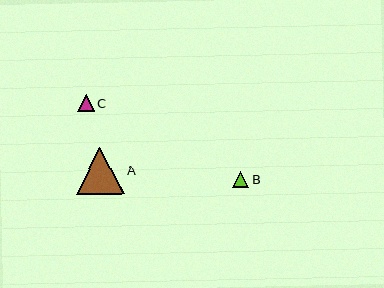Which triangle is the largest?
Triangle A is the largest with a size of approximately 48 pixels.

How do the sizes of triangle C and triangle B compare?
Triangle C and triangle B are approximately the same size.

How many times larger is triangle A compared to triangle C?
Triangle A is approximately 2.9 times the size of triangle C.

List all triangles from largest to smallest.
From largest to smallest: A, C, B.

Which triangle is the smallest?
Triangle B is the smallest with a size of approximately 16 pixels.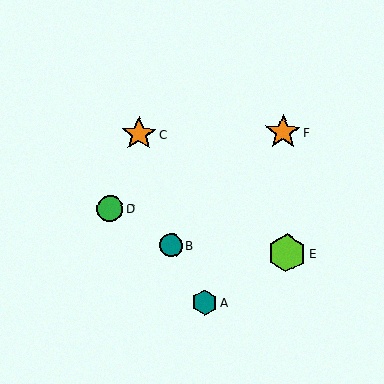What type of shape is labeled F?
Shape F is an orange star.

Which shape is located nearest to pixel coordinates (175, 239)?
The teal circle (labeled B) at (171, 246) is nearest to that location.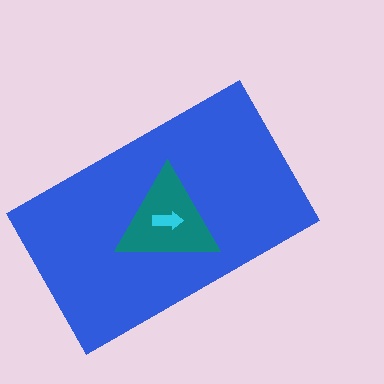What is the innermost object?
The cyan arrow.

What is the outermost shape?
The blue rectangle.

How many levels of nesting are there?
3.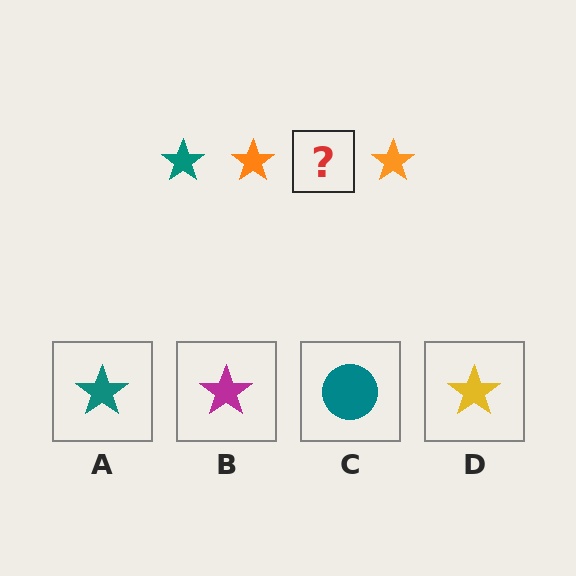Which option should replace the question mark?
Option A.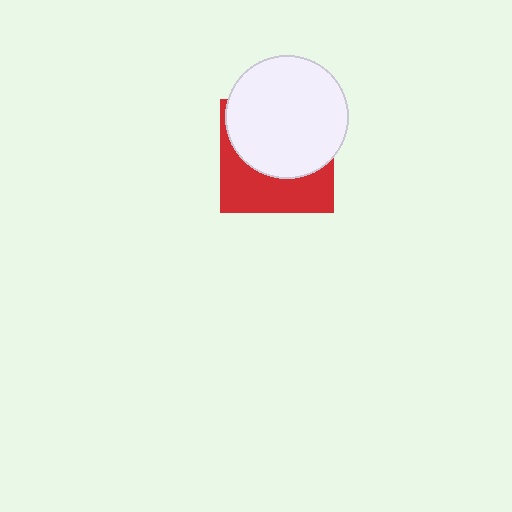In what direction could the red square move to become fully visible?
The red square could move down. That would shift it out from behind the white circle entirely.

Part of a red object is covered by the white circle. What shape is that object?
It is a square.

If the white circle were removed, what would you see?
You would see the complete red square.